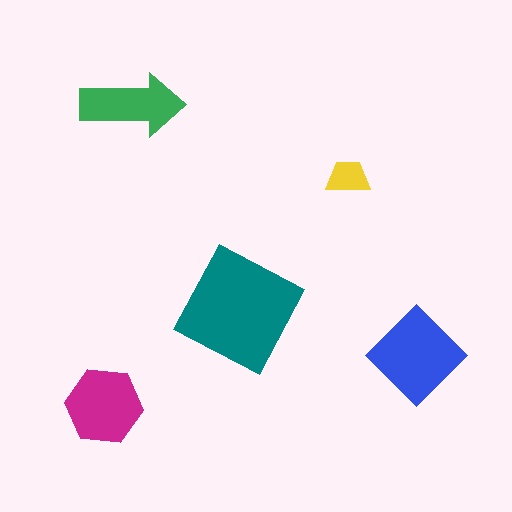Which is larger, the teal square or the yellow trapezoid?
The teal square.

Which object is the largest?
The teal square.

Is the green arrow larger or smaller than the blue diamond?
Smaller.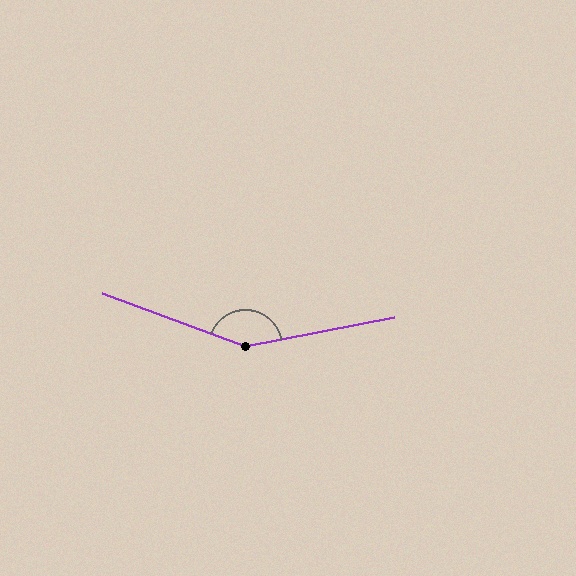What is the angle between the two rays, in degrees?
Approximately 149 degrees.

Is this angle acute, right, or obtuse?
It is obtuse.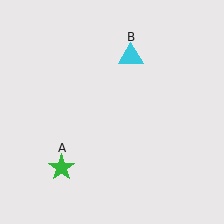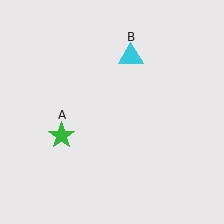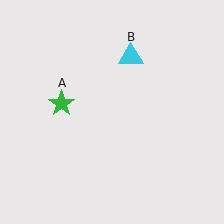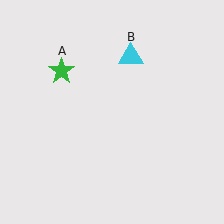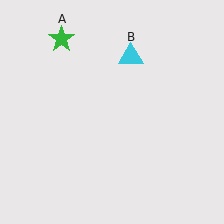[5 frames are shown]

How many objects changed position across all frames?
1 object changed position: green star (object A).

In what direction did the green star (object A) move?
The green star (object A) moved up.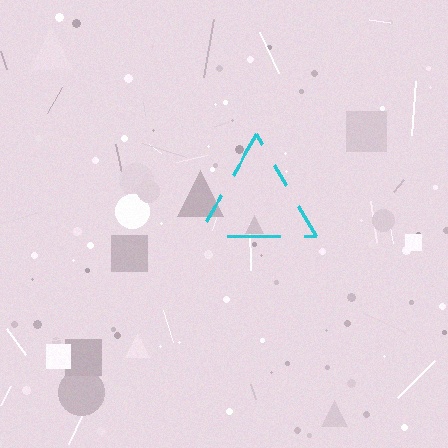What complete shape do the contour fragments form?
The contour fragments form a triangle.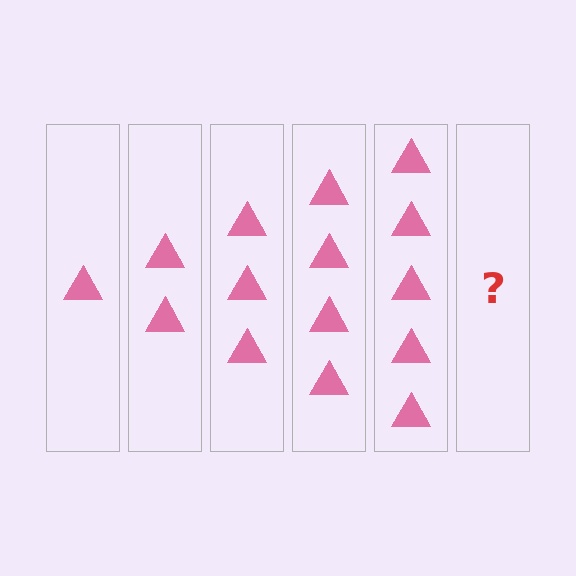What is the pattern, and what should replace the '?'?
The pattern is that each step adds one more triangle. The '?' should be 6 triangles.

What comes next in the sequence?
The next element should be 6 triangles.